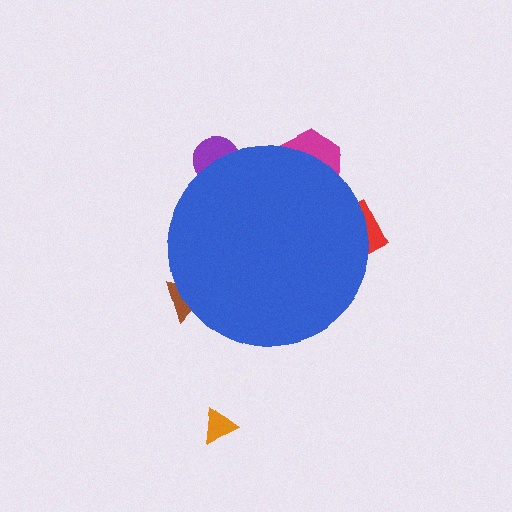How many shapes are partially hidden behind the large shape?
4 shapes are partially hidden.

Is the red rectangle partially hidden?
Yes, the red rectangle is partially hidden behind the blue circle.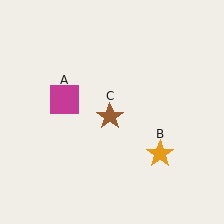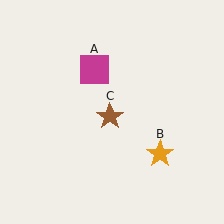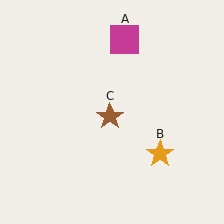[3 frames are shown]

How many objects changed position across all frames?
1 object changed position: magenta square (object A).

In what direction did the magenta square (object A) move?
The magenta square (object A) moved up and to the right.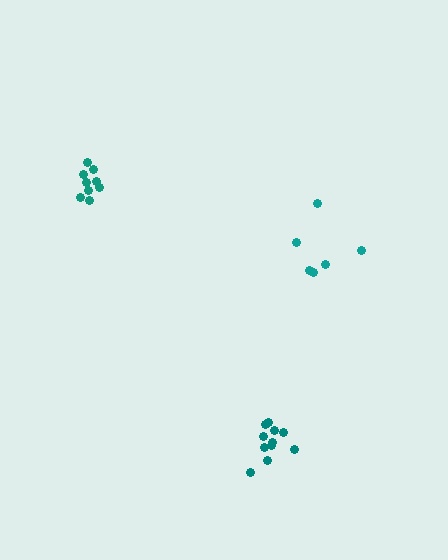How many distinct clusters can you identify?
There are 3 distinct clusters.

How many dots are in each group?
Group 1: 6 dots, Group 2: 11 dots, Group 3: 9 dots (26 total).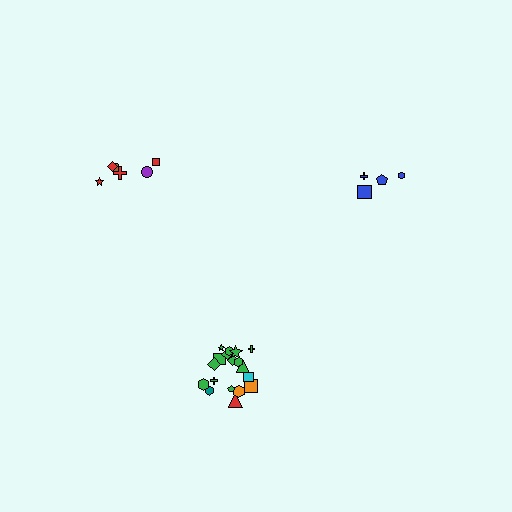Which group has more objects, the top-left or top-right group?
The top-left group.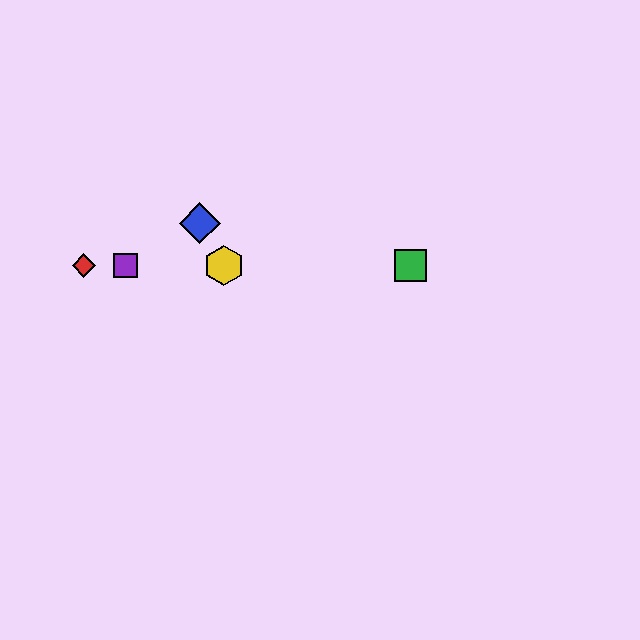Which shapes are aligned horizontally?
The red diamond, the green square, the yellow hexagon, the purple square are aligned horizontally.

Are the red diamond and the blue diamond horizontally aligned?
No, the red diamond is at y≈266 and the blue diamond is at y≈223.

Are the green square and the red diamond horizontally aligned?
Yes, both are at y≈266.